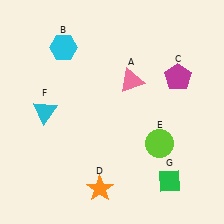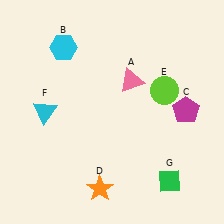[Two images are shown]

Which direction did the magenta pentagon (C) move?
The magenta pentagon (C) moved down.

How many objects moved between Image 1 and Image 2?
2 objects moved between the two images.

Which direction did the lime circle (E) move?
The lime circle (E) moved up.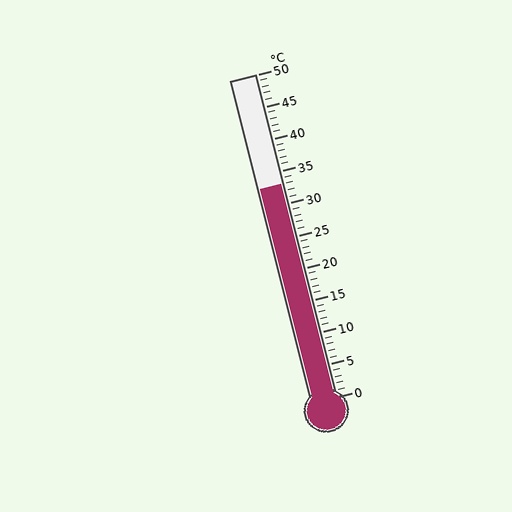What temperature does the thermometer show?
The thermometer shows approximately 33°C.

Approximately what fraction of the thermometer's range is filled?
The thermometer is filled to approximately 65% of its range.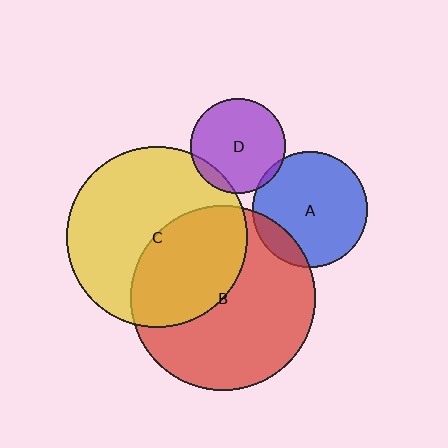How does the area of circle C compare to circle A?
Approximately 2.5 times.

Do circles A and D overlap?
Yes.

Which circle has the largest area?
Circle B (red).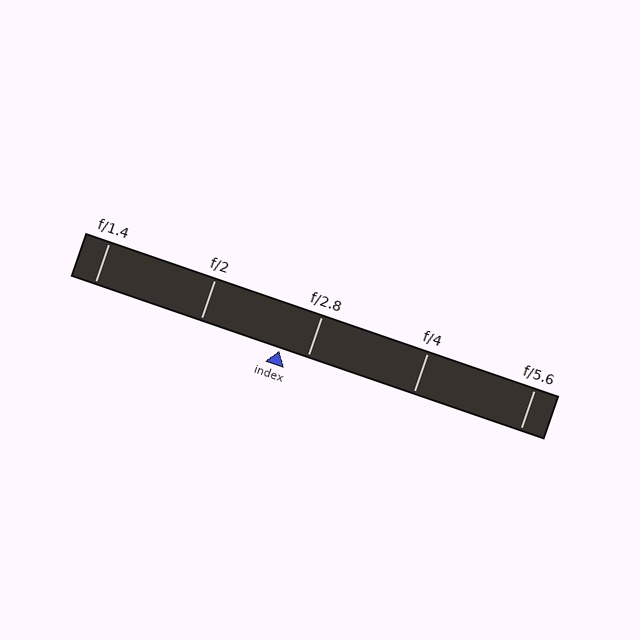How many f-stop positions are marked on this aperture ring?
There are 5 f-stop positions marked.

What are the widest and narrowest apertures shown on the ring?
The widest aperture shown is f/1.4 and the narrowest is f/5.6.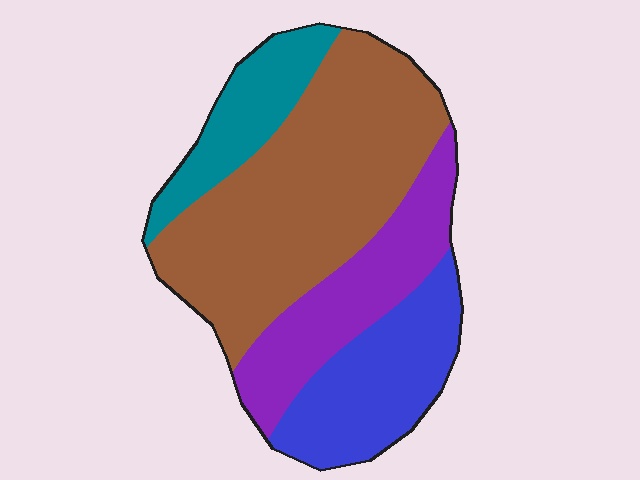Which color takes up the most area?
Brown, at roughly 45%.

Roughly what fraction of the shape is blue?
Blue takes up about one fifth (1/5) of the shape.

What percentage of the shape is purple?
Purple takes up about one fifth (1/5) of the shape.